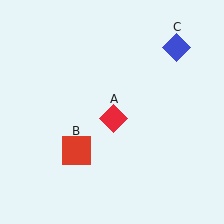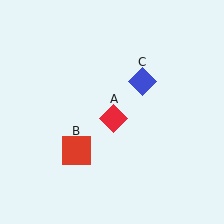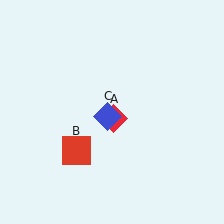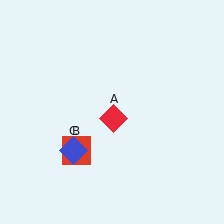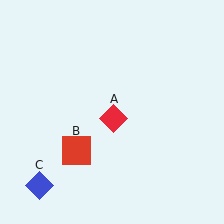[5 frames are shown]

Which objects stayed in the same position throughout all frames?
Red diamond (object A) and red square (object B) remained stationary.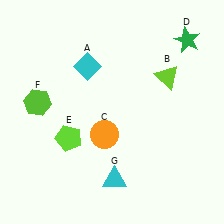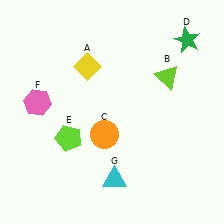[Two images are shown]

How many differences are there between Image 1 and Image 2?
There are 2 differences between the two images.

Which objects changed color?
A changed from cyan to yellow. F changed from lime to pink.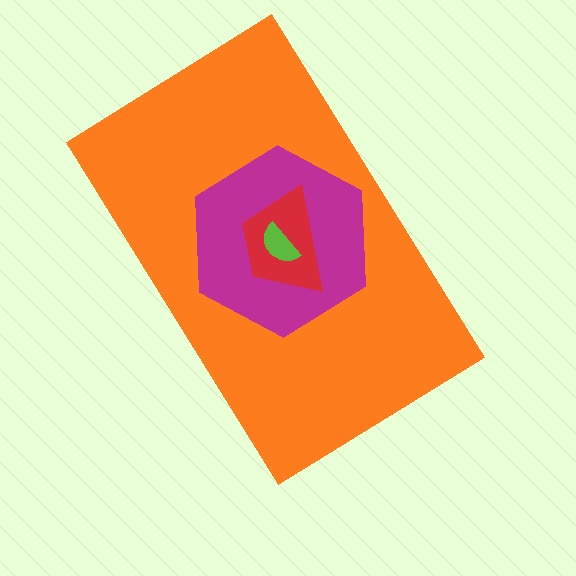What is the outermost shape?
The orange rectangle.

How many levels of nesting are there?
4.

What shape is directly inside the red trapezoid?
The lime semicircle.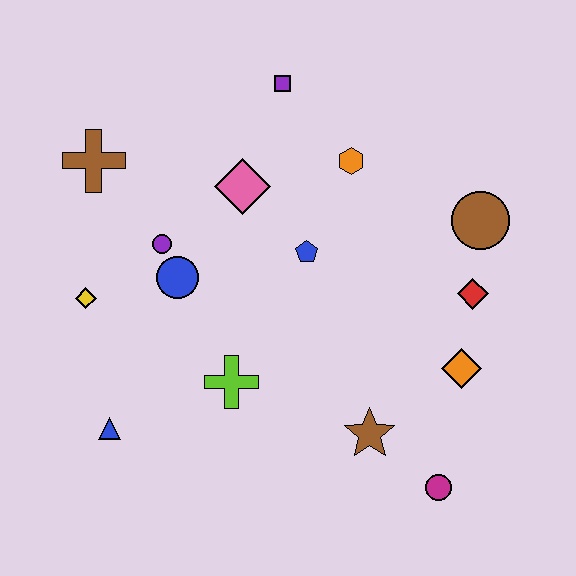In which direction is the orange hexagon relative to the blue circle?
The orange hexagon is to the right of the blue circle.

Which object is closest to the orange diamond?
The red diamond is closest to the orange diamond.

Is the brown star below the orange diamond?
Yes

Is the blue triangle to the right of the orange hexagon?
No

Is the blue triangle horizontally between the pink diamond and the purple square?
No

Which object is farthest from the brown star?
The brown cross is farthest from the brown star.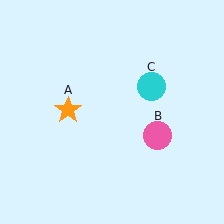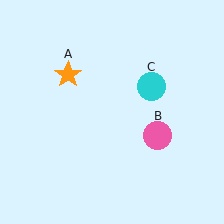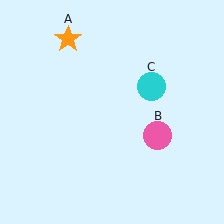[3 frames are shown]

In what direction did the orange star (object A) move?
The orange star (object A) moved up.